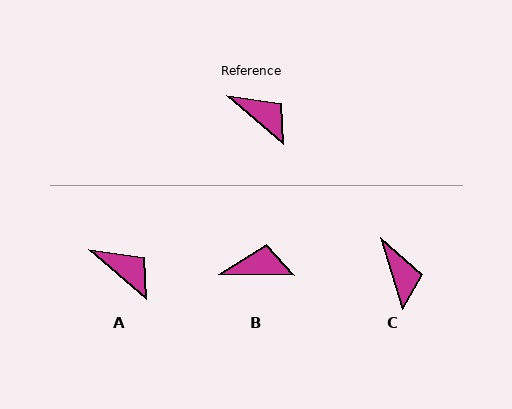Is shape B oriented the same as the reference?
No, it is off by about 40 degrees.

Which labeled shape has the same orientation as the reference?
A.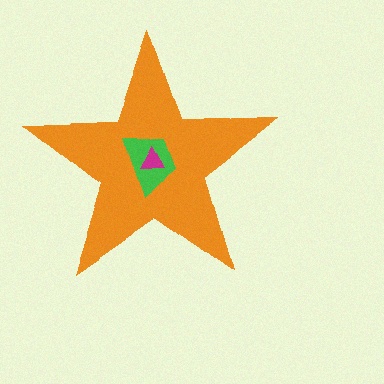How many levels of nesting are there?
3.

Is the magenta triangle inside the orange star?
Yes.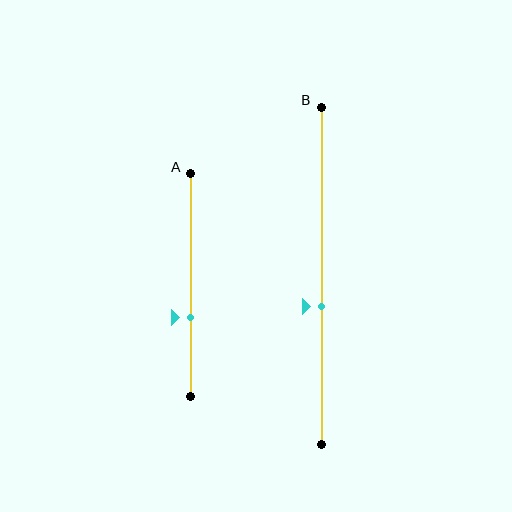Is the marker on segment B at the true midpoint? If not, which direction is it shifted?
No, the marker on segment B is shifted downward by about 9% of the segment length.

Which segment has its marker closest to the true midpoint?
Segment B has its marker closest to the true midpoint.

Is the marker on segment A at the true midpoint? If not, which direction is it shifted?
No, the marker on segment A is shifted downward by about 15% of the segment length.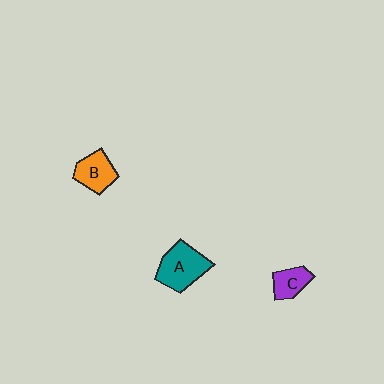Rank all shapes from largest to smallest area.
From largest to smallest: A (teal), B (orange), C (purple).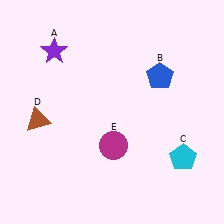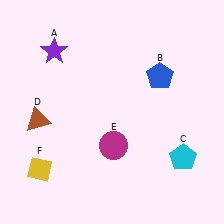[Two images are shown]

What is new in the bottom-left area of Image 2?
A yellow diamond (F) was added in the bottom-left area of Image 2.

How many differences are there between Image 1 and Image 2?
There is 1 difference between the two images.